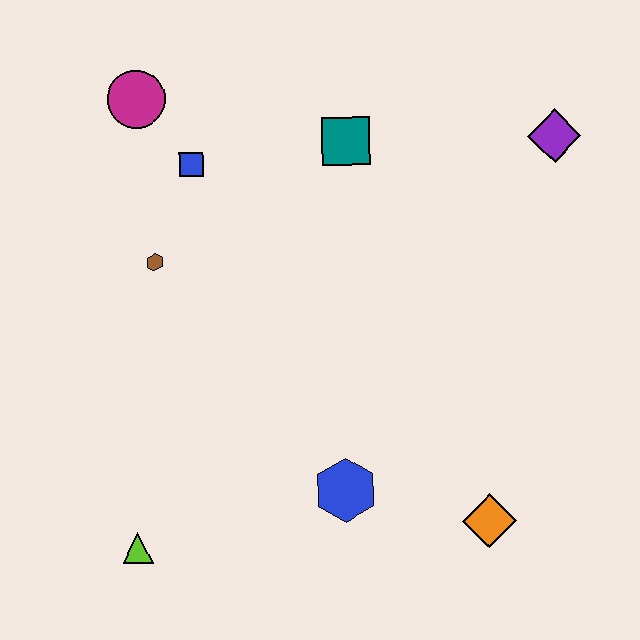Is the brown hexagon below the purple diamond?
Yes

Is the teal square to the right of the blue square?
Yes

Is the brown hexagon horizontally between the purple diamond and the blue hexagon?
No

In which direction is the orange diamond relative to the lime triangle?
The orange diamond is to the right of the lime triangle.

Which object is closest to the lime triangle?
The blue hexagon is closest to the lime triangle.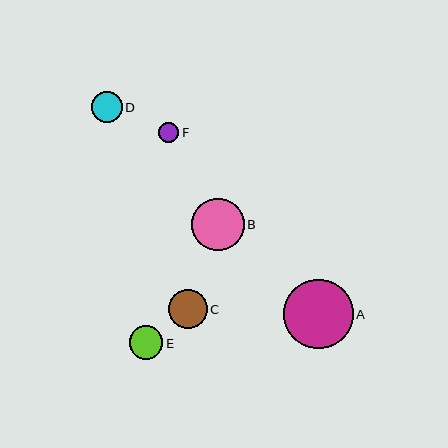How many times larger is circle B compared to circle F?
Circle B is approximately 2.6 times the size of circle F.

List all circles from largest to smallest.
From largest to smallest: A, B, C, E, D, F.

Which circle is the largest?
Circle A is the largest with a size of approximately 69 pixels.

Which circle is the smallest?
Circle F is the smallest with a size of approximately 20 pixels.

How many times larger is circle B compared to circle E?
Circle B is approximately 1.6 times the size of circle E.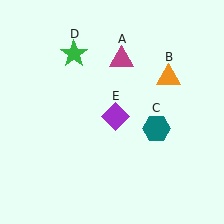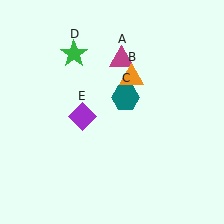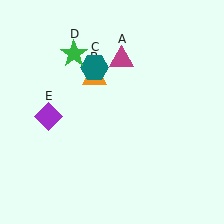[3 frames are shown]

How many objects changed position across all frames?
3 objects changed position: orange triangle (object B), teal hexagon (object C), purple diamond (object E).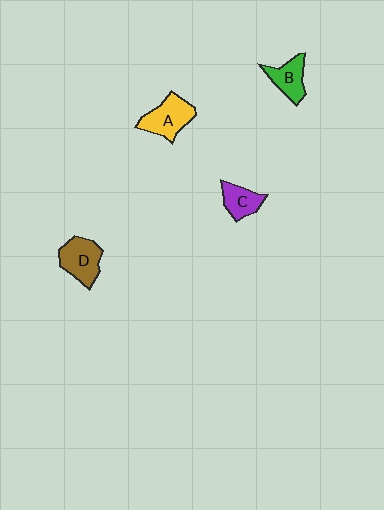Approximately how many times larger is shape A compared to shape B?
Approximately 1.3 times.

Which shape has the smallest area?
Shape C (purple).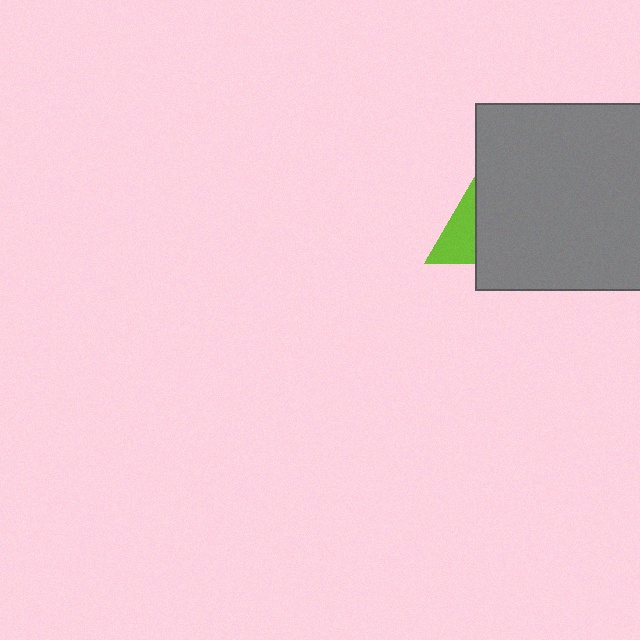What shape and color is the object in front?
The object in front is a gray square.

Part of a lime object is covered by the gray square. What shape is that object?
It is a triangle.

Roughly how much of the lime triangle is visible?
A small part of it is visible (roughly 45%).